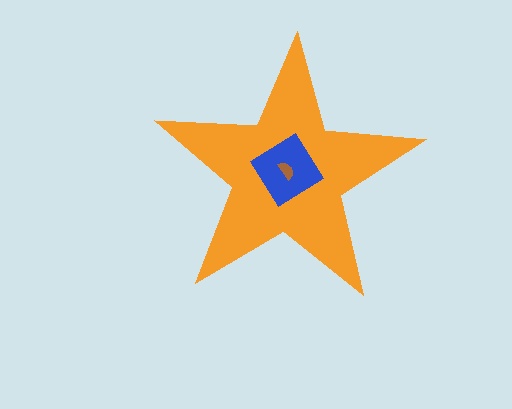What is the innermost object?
The brown semicircle.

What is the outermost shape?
The orange star.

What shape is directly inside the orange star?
The blue diamond.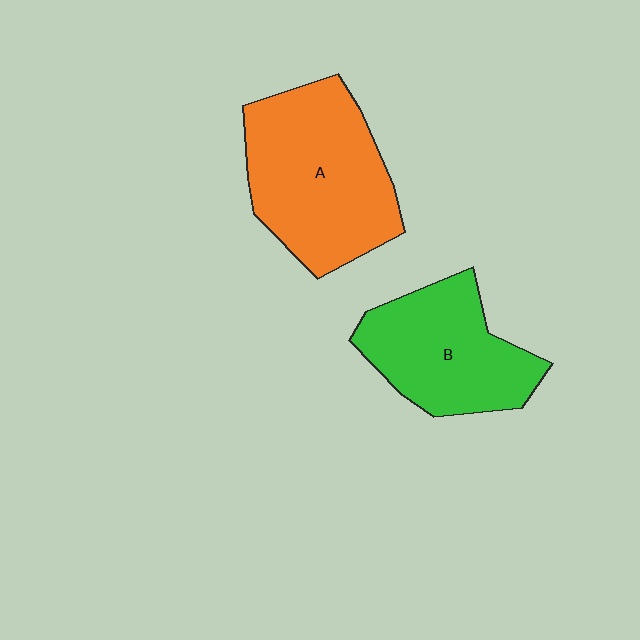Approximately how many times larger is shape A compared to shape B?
Approximately 1.3 times.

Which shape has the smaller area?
Shape B (green).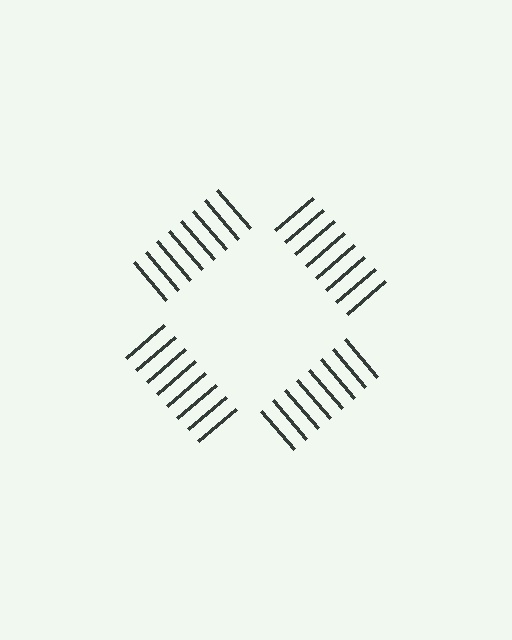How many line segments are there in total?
32 — 8 along each of the 4 edges.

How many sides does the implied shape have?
4 sides — the line-ends trace a square.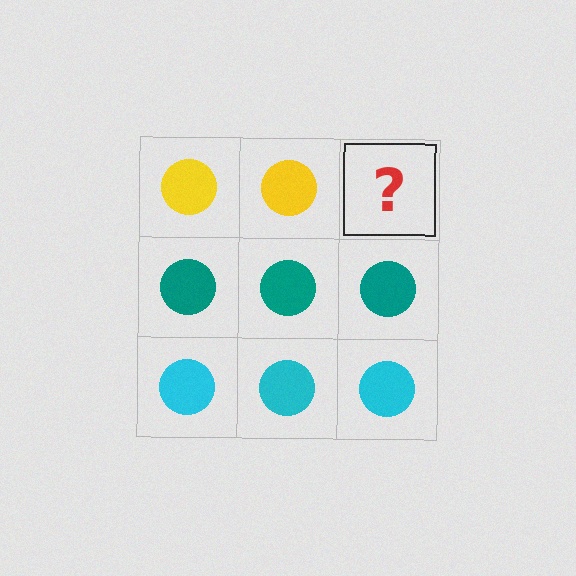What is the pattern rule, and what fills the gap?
The rule is that each row has a consistent color. The gap should be filled with a yellow circle.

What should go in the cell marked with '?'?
The missing cell should contain a yellow circle.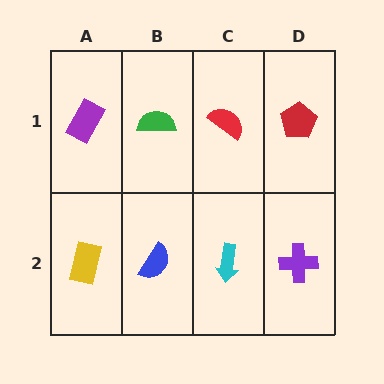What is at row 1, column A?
A purple rectangle.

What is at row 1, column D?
A red pentagon.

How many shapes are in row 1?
4 shapes.